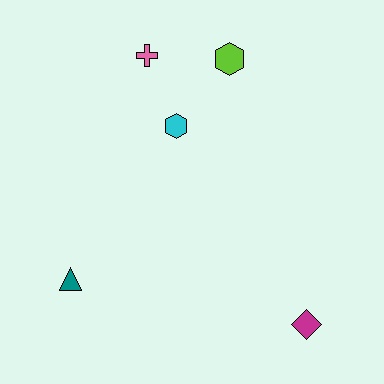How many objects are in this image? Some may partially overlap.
There are 5 objects.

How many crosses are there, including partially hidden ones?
There is 1 cross.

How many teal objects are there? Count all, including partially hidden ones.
There is 1 teal object.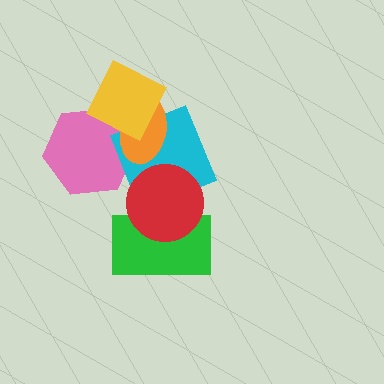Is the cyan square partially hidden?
Yes, it is partially covered by another shape.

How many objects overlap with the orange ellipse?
3 objects overlap with the orange ellipse.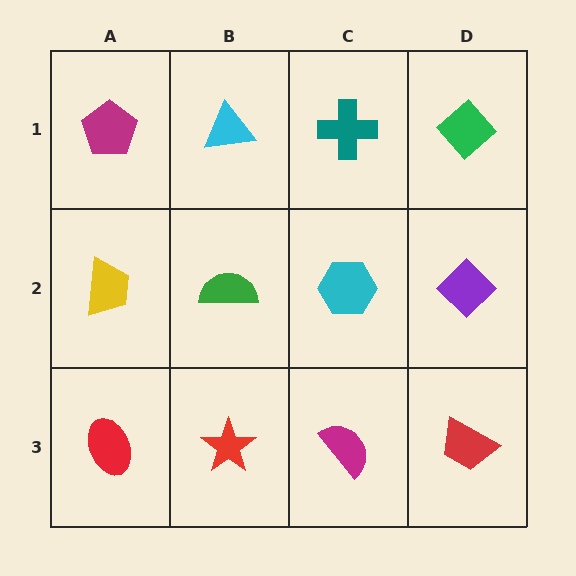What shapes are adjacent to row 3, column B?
A green semicircle (row 2, column B), a red ellipse (row 3, column A), a magenta semicircle (row 3, column C).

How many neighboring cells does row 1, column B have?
3.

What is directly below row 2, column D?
A red trapezoid.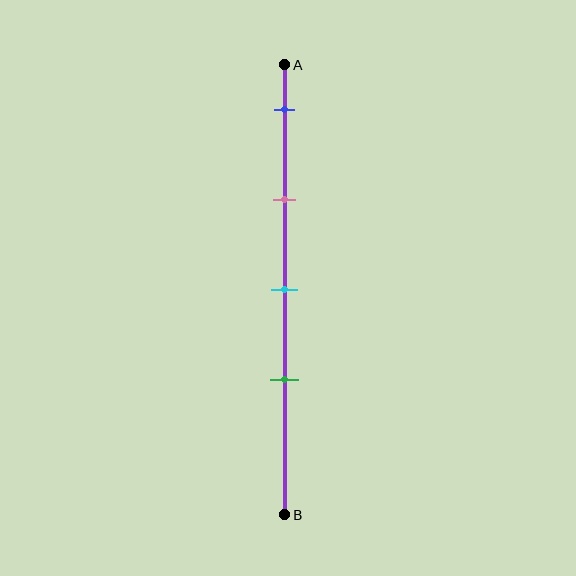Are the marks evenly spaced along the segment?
Yes, the marks are approximately evenly spaced.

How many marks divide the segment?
There are 4 marks dividing the segment.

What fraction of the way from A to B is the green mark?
The green mark is approximately 70% (0.7) of the way from A to B.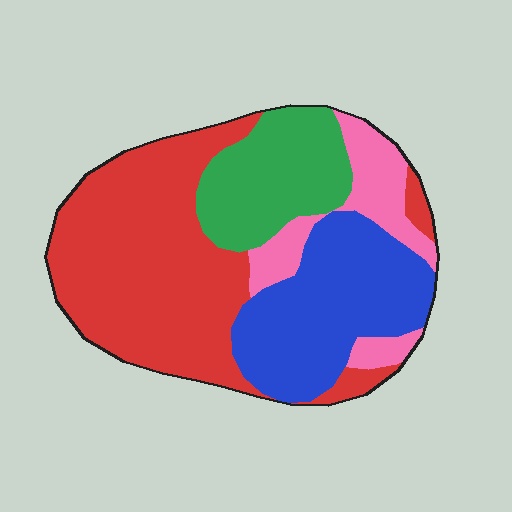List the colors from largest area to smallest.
From largest to smallest: red, blue, green, pink.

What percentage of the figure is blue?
Blue covers roughly 25% of the figure.